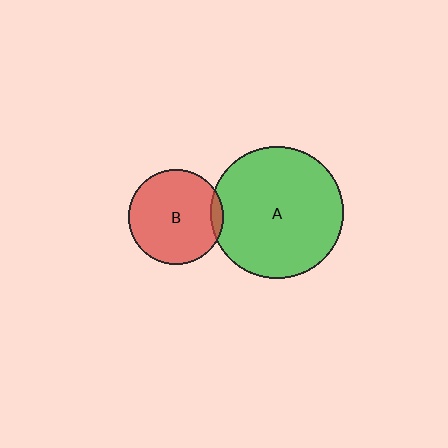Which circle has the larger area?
Circle A (green).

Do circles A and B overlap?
Yes.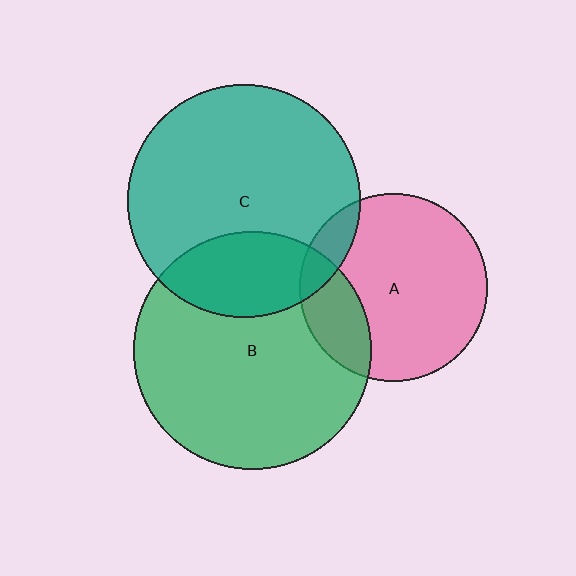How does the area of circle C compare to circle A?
Approximately 1.5 times.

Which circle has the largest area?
Circle B (green).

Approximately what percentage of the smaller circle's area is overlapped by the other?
Approximately 10%.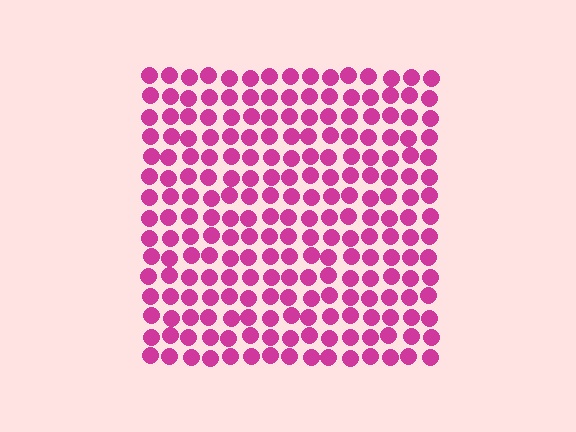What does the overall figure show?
The overall figure shows a square.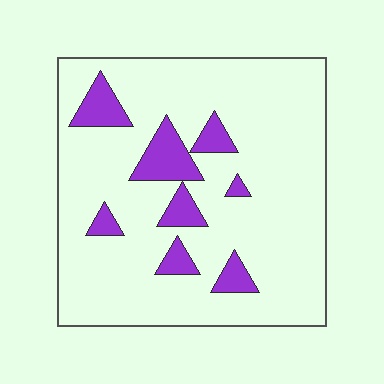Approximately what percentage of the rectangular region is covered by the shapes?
Approximately 15%.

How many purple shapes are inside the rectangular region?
8.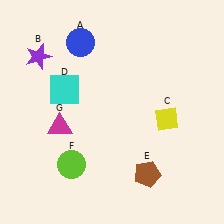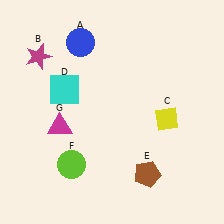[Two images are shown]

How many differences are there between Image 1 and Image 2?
There is 1 difference between the two images.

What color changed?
The star (B) changed from purple in Image 1 to magenta in Image 2.